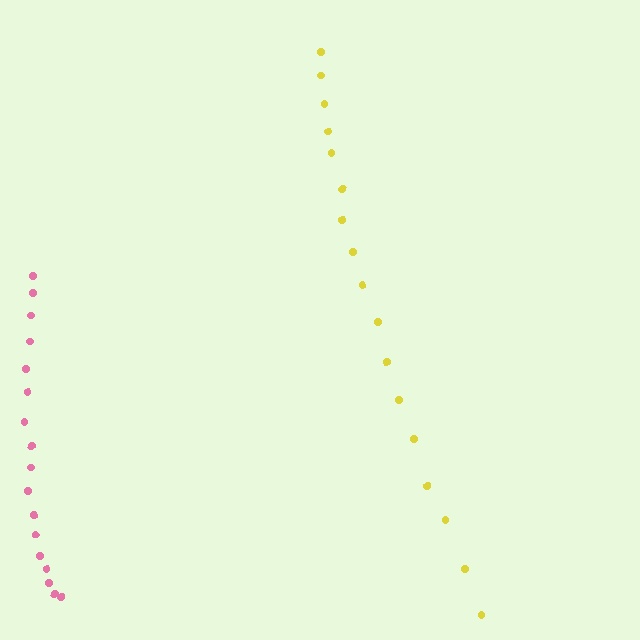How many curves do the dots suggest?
There are 2 distinct paths.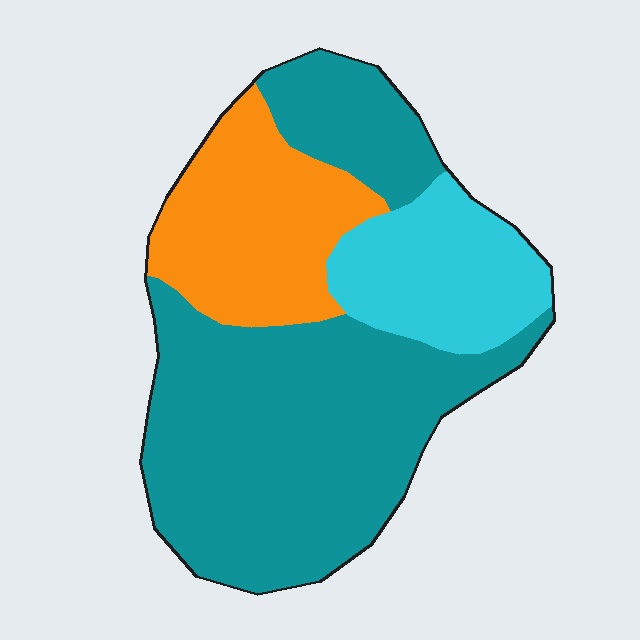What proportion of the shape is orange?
Orange takes up less than a quarter of the shape.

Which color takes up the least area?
Cyan, at roughly 20%.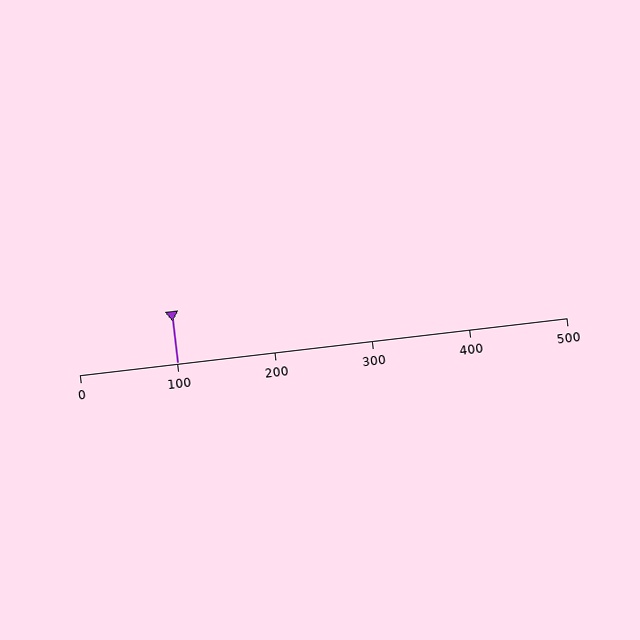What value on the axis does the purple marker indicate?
The marker indicates approximately 100.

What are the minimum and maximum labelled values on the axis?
The axis runs from 0 to 500.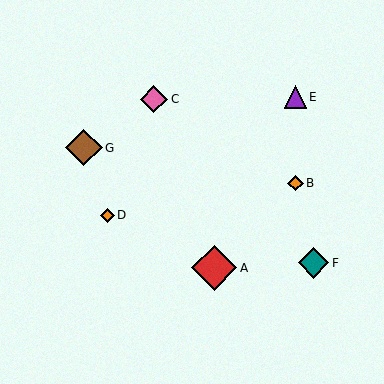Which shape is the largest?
The red diamond (labeled A) is the largest.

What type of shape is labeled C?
Shape C is a pink diamond.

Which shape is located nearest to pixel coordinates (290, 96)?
The purple triangle (labeled E) at (295, 97) is nearest to that location.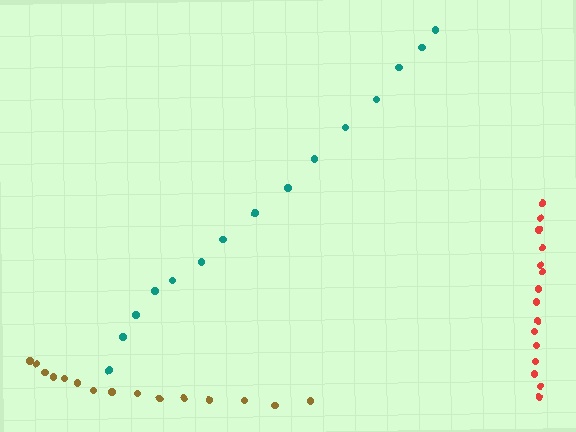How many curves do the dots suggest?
There are 3 distinct paths.